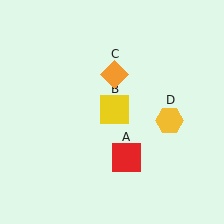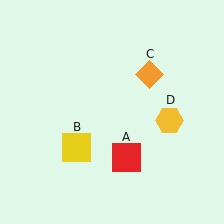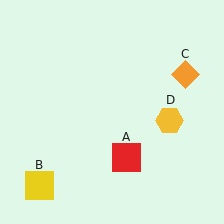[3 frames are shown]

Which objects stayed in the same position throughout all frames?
Red square (object A) and yellow hexagon (object D) remained stationary.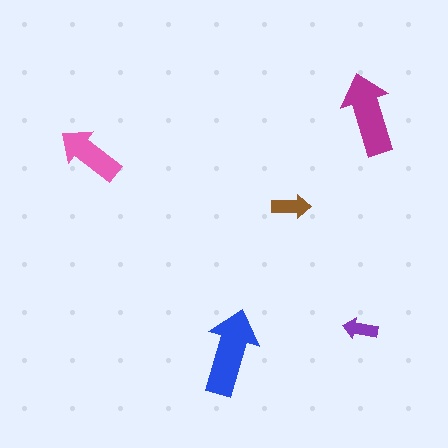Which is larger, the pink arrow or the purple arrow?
The pink one.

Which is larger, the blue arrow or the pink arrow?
The blue one.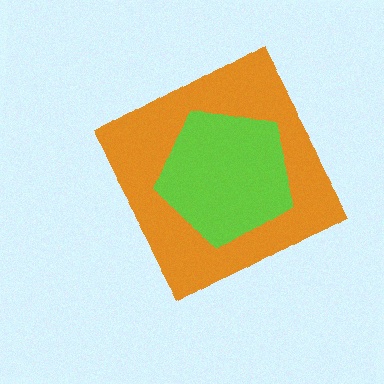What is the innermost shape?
The lime pentagon.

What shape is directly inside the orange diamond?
The lime pentagon.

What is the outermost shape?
The orange diamond.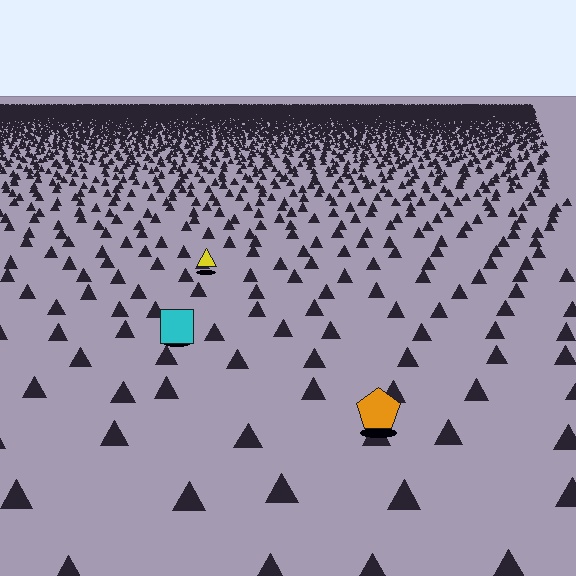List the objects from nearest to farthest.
From nearest to farthest: the orange pentagon, the cyan square, the yellow triangle.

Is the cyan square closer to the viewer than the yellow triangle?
Yes. The cyan square is closer — you can tell from the texture gradient: the ground texture is coarser near it.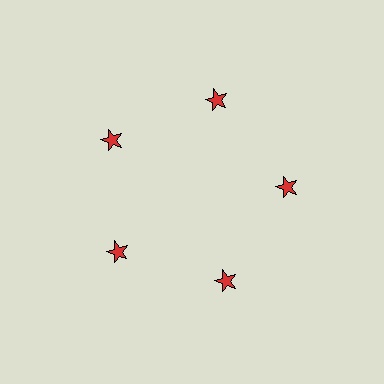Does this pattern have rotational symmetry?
Yes, this pattern has 5-fold rotational symmetry. It looks the same after rotating 72 degrees around the center.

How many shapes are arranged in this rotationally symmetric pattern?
There are 5 shapes, arranged in 5 groups of 1.